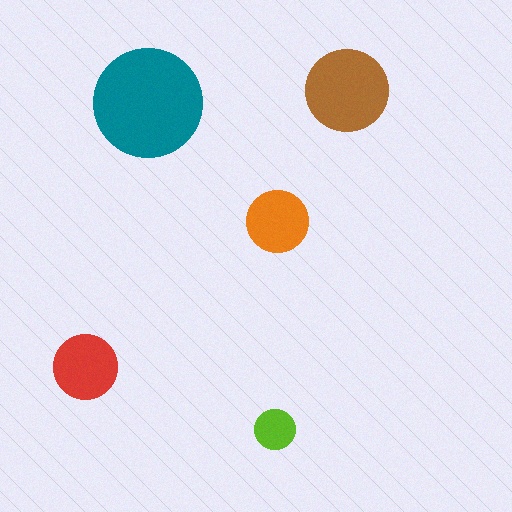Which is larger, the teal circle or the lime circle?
The teal one.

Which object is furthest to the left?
The red circle is leftmost.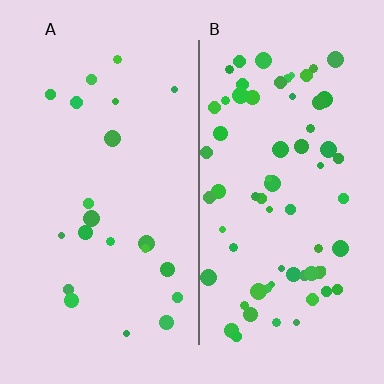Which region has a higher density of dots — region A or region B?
B (the right).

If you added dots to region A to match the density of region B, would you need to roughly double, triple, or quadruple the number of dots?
Approximately triple.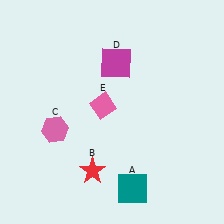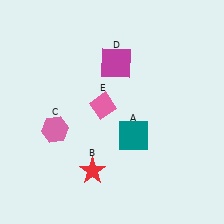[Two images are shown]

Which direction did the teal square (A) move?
The teal square (A) moved up.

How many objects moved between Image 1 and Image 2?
1 object moved between the two images.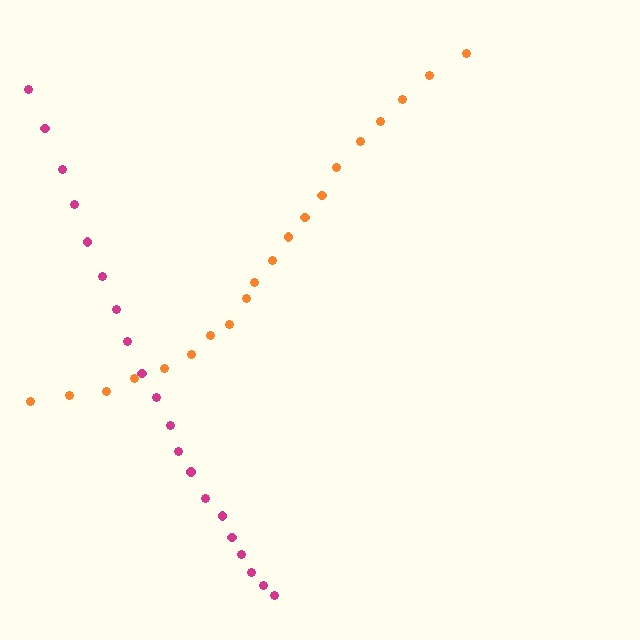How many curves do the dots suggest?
There are 2 distinct paths.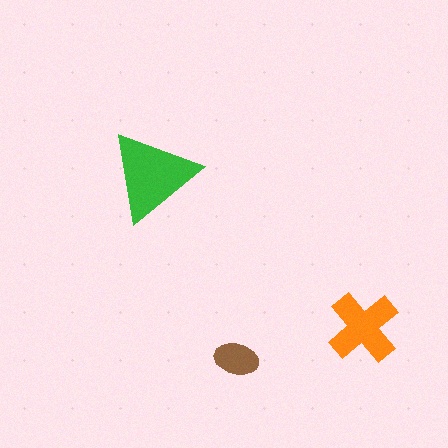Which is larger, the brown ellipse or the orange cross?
The orange cross.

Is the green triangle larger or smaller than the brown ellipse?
Larger.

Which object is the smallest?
The brown ellipse.